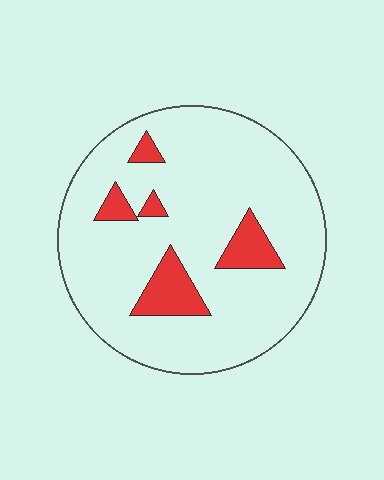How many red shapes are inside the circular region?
5.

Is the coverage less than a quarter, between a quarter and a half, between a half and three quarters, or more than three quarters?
Less than a quarter.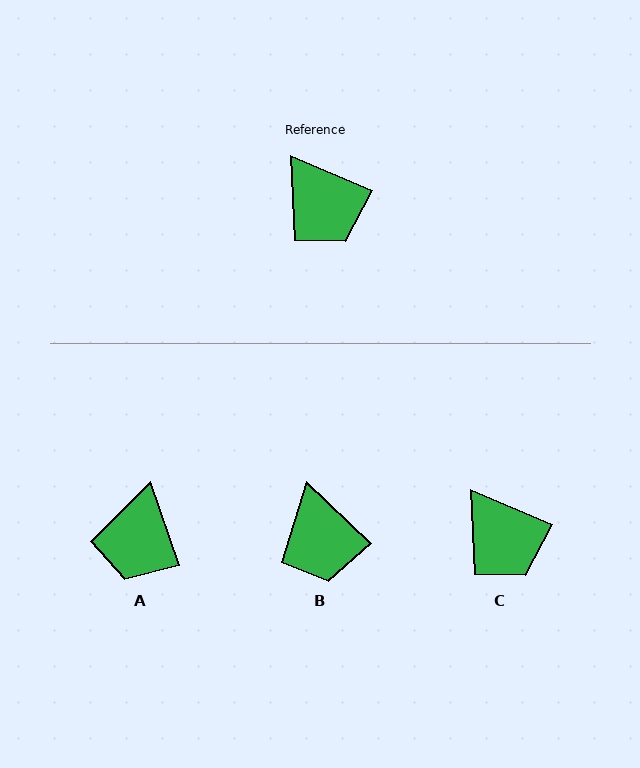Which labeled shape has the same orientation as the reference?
C.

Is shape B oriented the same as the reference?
No, it is off by about 21 degrees.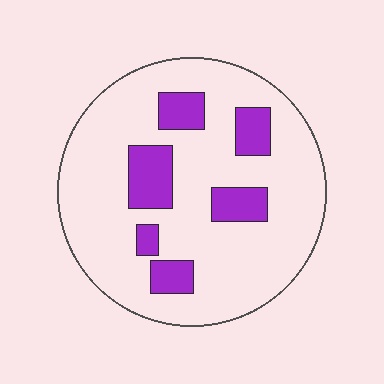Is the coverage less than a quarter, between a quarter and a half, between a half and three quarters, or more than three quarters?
Less than a quarter.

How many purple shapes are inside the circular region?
6.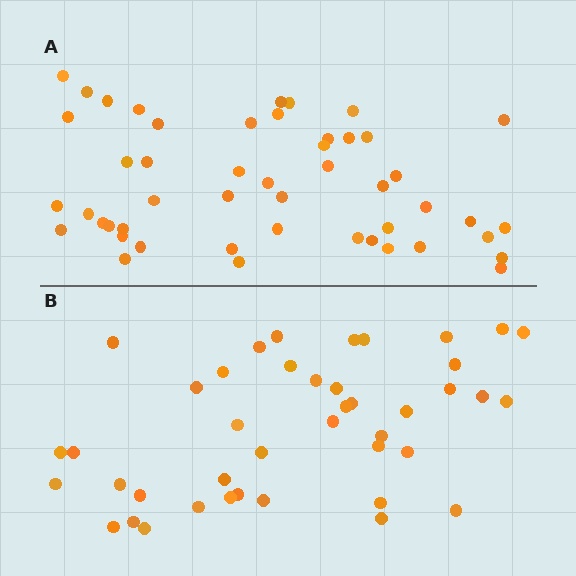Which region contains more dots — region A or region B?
Region A (the top region) has more dots.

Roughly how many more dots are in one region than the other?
Region A has roughly 8 or so more dots than region B.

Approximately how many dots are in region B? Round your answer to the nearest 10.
About 40 dots. (The exact count is 42, which rounds to 40.)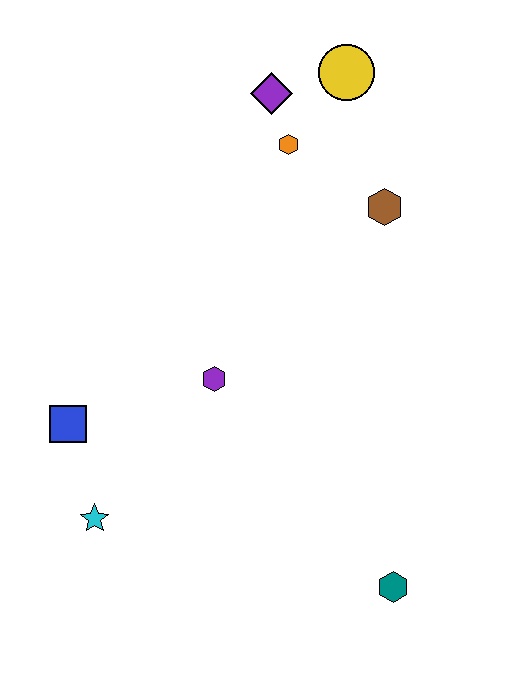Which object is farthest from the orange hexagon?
The teal hexagon is farthest from the orange hexagon.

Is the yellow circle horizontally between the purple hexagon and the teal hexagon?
Yes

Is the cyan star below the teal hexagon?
No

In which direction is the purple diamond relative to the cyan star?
The purple diamond is above the cyan star.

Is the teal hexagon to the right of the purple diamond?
Yes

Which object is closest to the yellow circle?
The purple diamond is closest to the yellow circle.